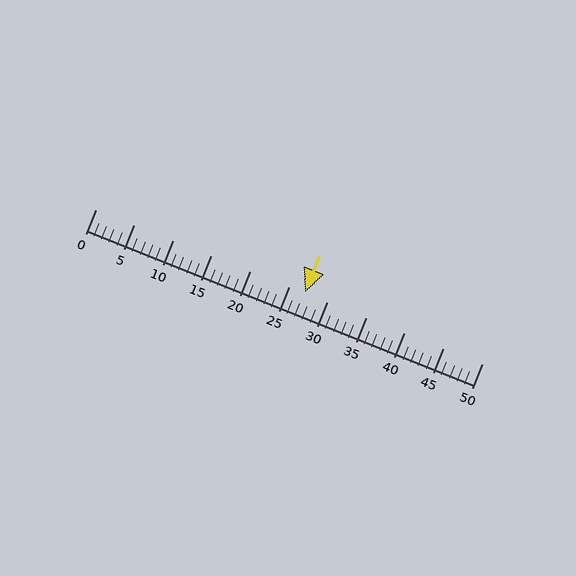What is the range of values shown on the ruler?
The ruler shows values from 0 to 50.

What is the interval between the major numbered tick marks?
The major tick marks are spaced 5 units apart.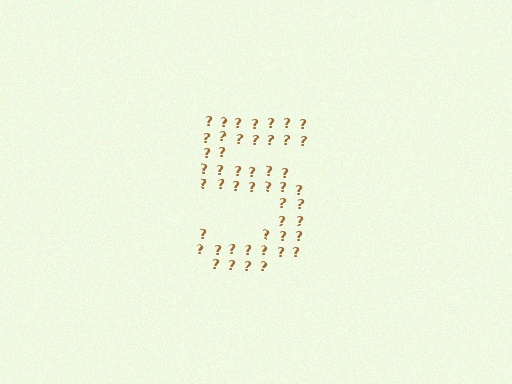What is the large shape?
The large shape is the digit 5.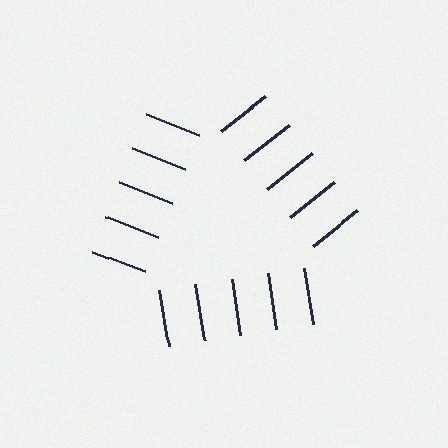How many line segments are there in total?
15 — 5 along each of the 3 edges.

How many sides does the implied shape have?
3 sides — the line-ends trace a triangle.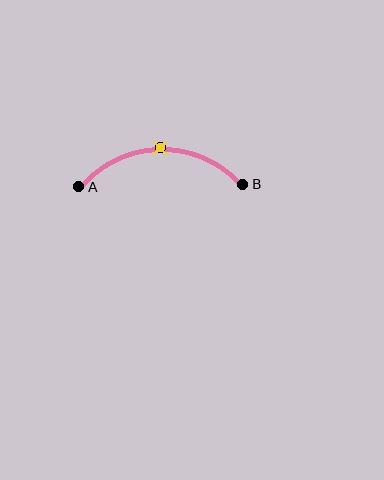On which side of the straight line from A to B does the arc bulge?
The arc bulges above the straight line connecting A and B.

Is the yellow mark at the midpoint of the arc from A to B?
Yes. The yellow mark lies on the arc at equal arc-length from both A and B — it is the arc midpoint.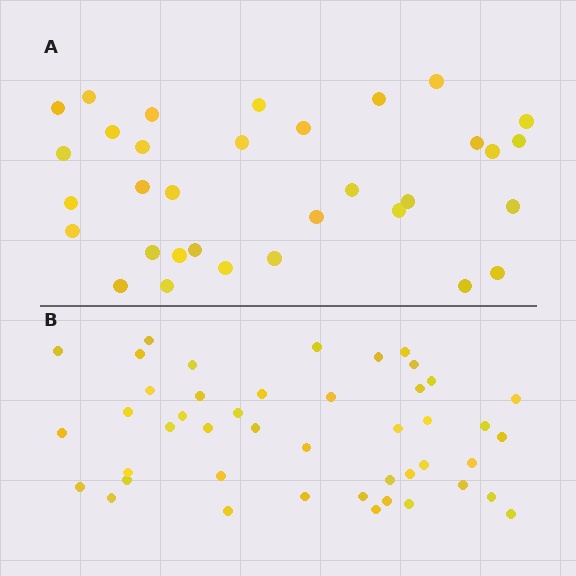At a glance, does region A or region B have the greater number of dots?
Region B (the bottom region) has more dots.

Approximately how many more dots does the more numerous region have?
Region B has roughly 12 or so more dots than region A.